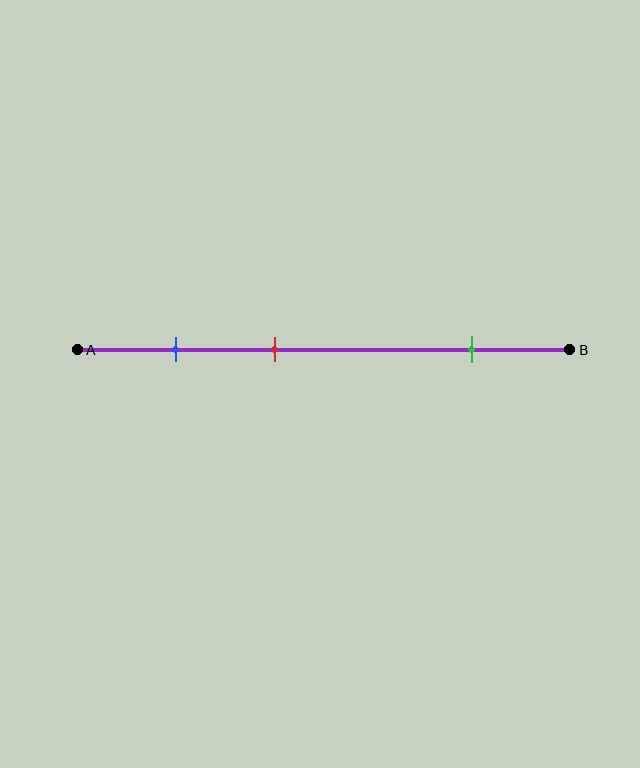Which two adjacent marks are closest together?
The blue and red marks are the closest adjacent pair.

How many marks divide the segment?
There are 3 marks dividing the segment.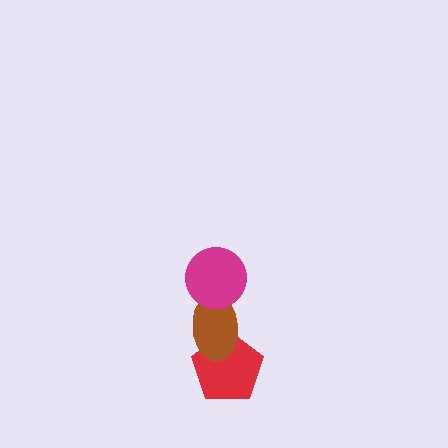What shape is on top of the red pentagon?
The brown ellipse is on top of the red pentagon.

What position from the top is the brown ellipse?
The brown ellipse is 2nd from the top.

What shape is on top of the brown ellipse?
The magenta circle is on top of the brown ellipse.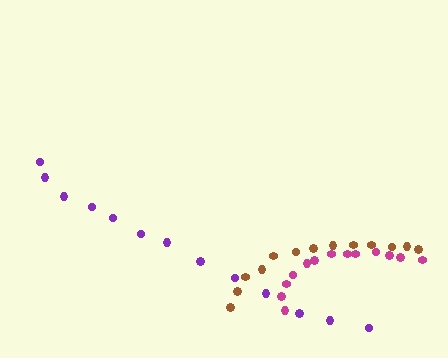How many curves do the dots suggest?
There are 3 distinct paths.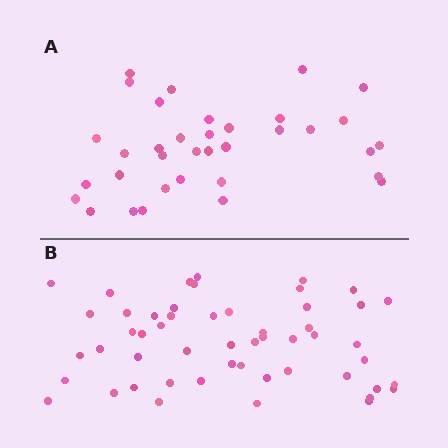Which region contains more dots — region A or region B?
Region B (the bottom region) has more dots.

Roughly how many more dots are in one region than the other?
Region B has approximately 15 more dots than region A.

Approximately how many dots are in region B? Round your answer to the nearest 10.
About 50 dots. (The exact count is 52, which rounds to 50.)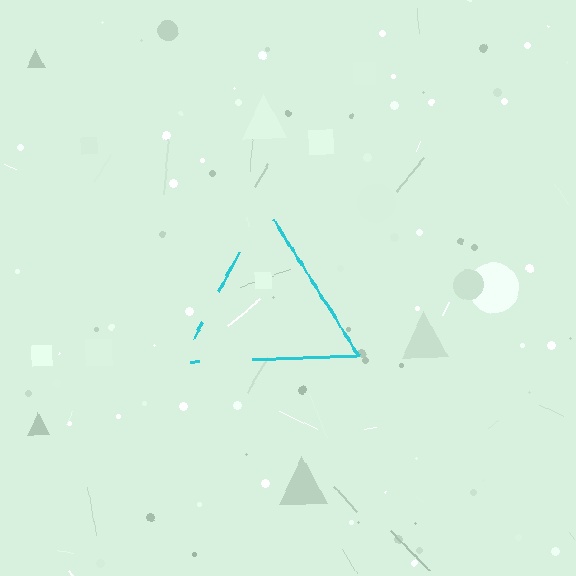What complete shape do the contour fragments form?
The contour fragments form a triangle.